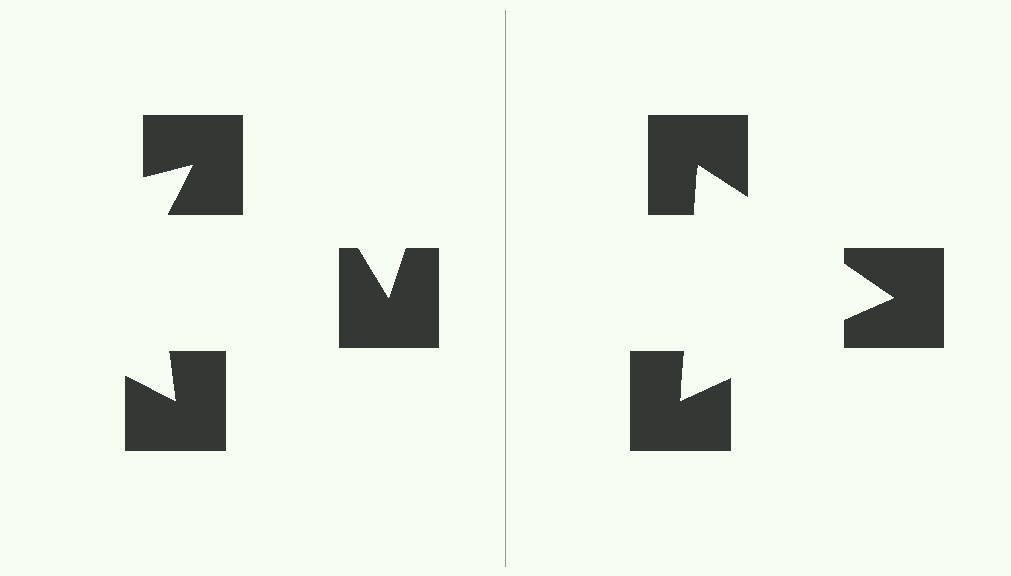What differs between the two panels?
The notched squares are positioned identically on both sides; only the wedge orientations differ. On the right they align to a triangle; on the left they are misaligned.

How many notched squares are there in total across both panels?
6 — 3 on each side.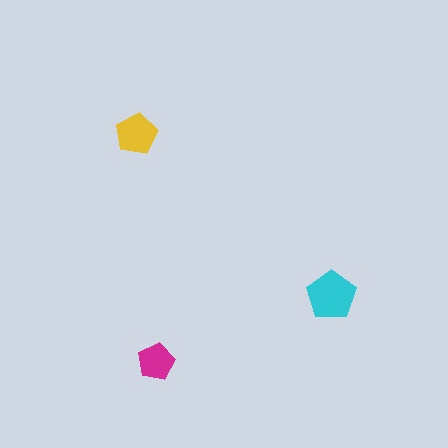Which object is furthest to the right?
The cyan pentagon is rightmost.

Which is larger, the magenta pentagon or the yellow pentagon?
The yellow one.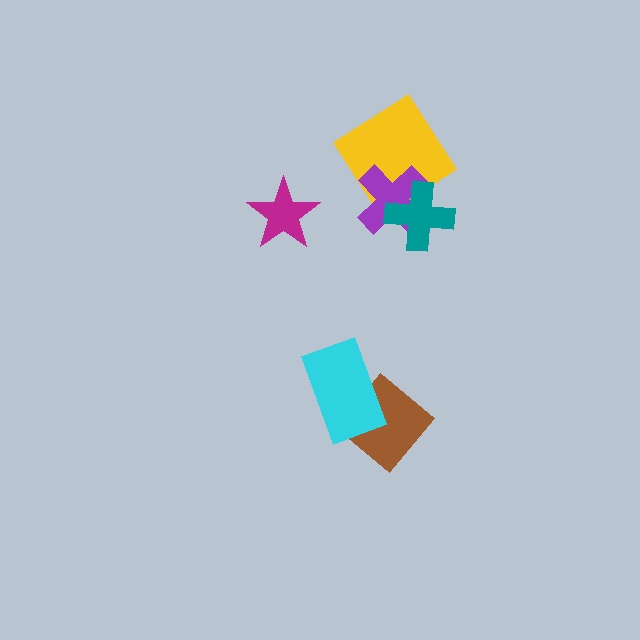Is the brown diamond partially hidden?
Yes, it is partially covered by another shape.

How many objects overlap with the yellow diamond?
2 objects overlap with the yellow diamond.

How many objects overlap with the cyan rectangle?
1 object overlaps with the cyan rectangle.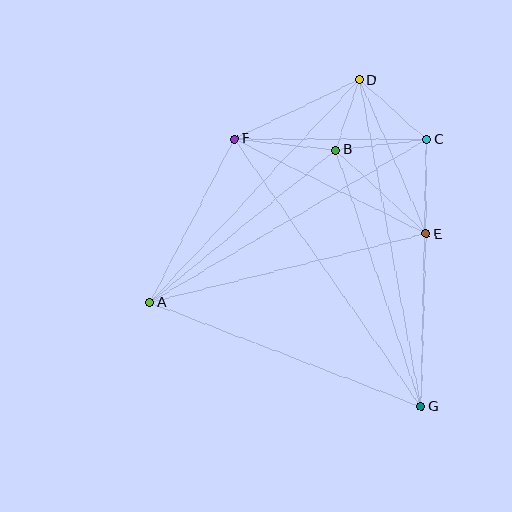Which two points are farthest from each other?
Points D and G are farthest from each other.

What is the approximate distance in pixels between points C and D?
The distance between C and D is approximately 90 pixels.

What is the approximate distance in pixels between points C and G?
The distance between C and G is approximately 268 pixels.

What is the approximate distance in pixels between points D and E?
The distance between D and E is approximately 168 pixels.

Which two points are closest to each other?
Points B and D are closest to each other.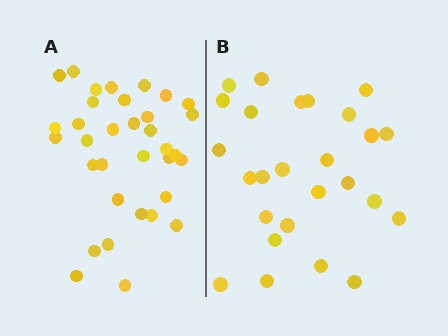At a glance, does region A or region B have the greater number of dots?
Region A (the left region) has more dots.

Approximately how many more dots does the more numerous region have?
Region A has roughly 8 or so more dots than region B.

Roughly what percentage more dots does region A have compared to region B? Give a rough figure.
About 30% more.